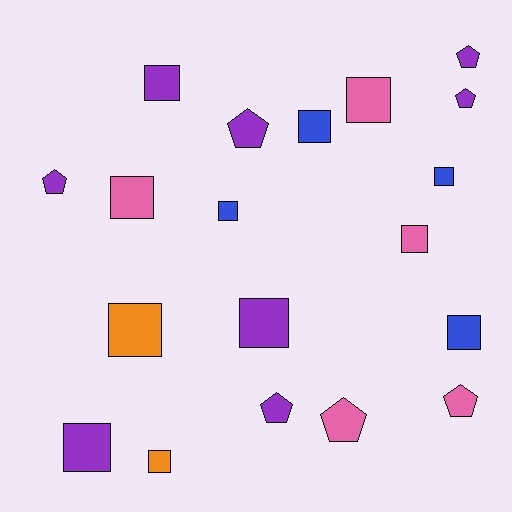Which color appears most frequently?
Purple, with 8 objects.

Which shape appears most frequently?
Square, with 12 objects.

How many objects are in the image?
There are 19 objects.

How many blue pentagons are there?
There are no blue pentagons.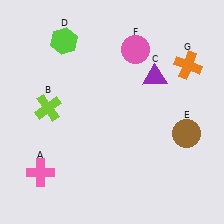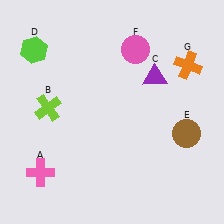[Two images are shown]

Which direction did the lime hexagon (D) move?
The lime hexagon (D) moved left.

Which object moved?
The lime hexagon (D) moved left.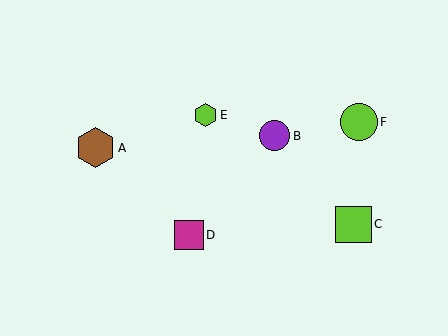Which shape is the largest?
The brown hexagon (labeled A) is the largest.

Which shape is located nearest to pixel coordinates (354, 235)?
The lime square (labeled C) at (353, 224) is nearest to that location.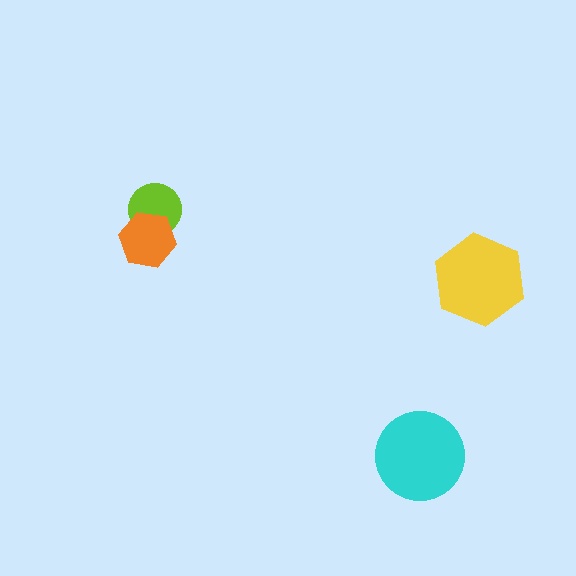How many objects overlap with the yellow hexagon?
0 objects overlap with the yellow hexagon.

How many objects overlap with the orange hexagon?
1 object overlaps with the orange hexagon.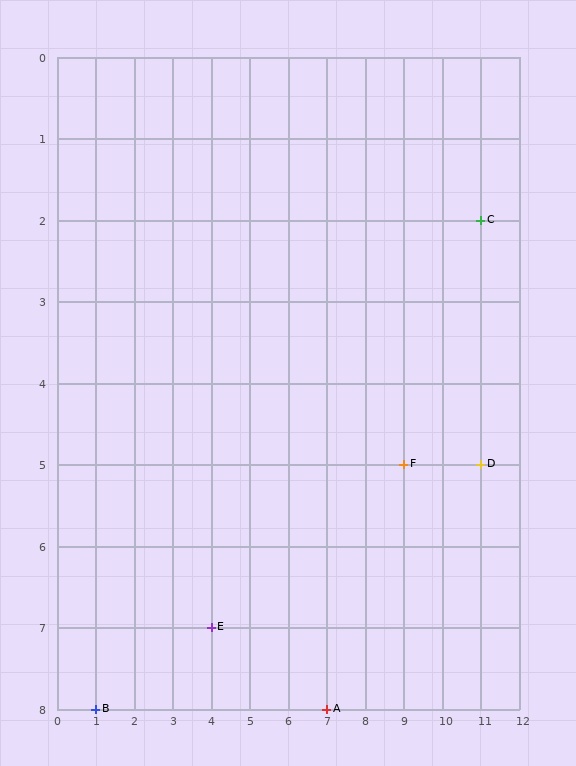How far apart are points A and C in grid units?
Points A and C are 4 columns and 6 rows apart (about 7.2 grid units diagonally).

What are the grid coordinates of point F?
Point F is at grid coordinates (9, 5).